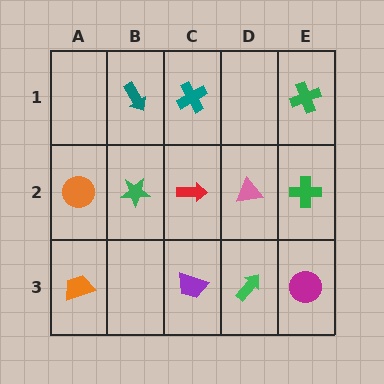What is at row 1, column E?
A green cross.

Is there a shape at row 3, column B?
No, that cell is empty.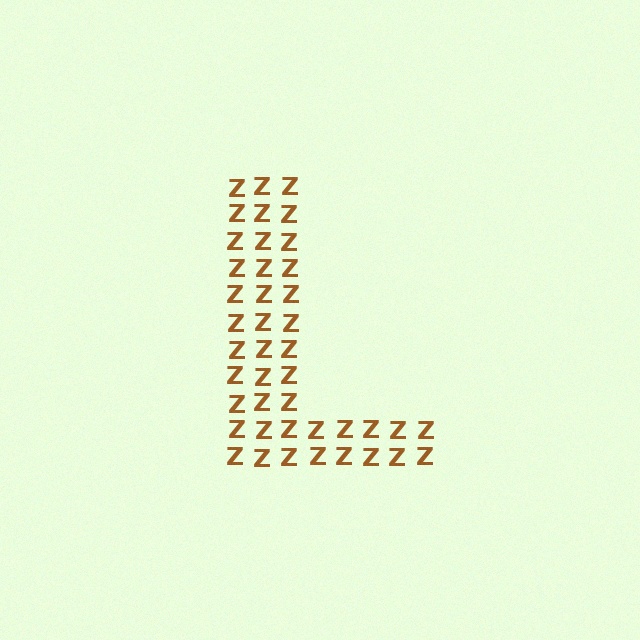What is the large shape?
The large shape is the letter L.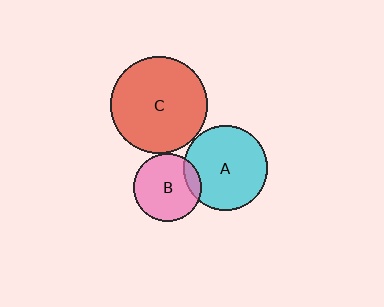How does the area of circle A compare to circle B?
Approximately 1.5 times.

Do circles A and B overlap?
Yes.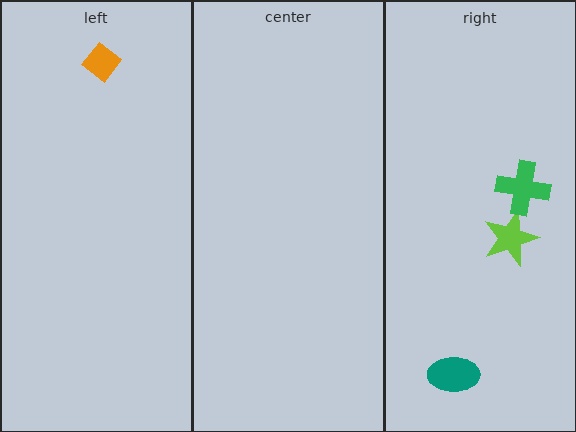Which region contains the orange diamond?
The left region.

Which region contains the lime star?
The right region.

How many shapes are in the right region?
3.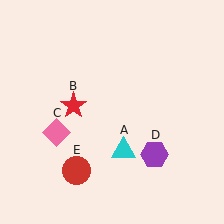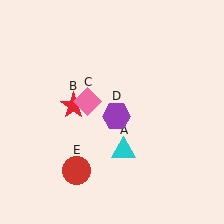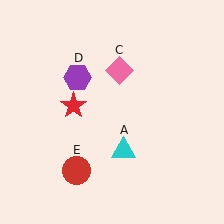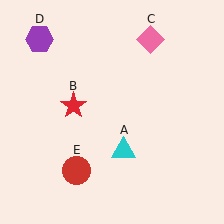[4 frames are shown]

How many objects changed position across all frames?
2 objects changed position: pink diamond (object C), purple hexagon (object D).